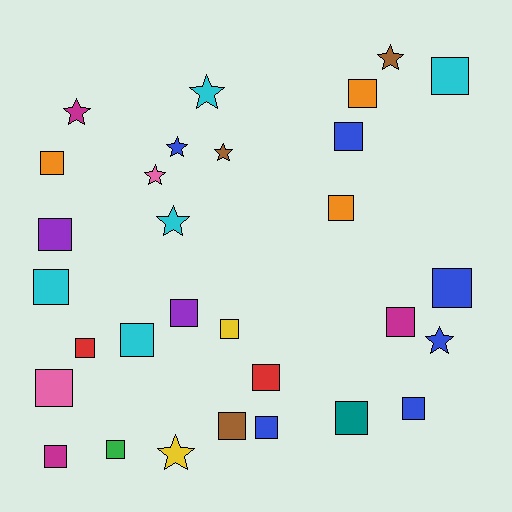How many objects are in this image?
There are 30 objects.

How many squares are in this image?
There are 21 squares.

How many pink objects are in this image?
There are 2 pink objects.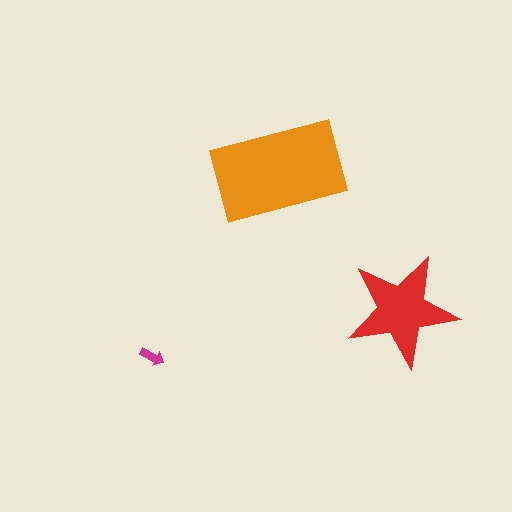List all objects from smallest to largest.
The magenta arrow, the red star, the orange rectangle.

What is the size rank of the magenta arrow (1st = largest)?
3rd.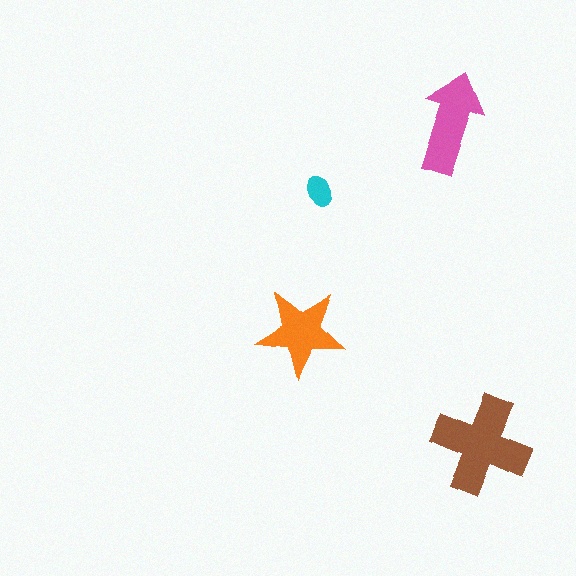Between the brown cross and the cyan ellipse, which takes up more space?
The brown cross.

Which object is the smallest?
The cyan ellipse.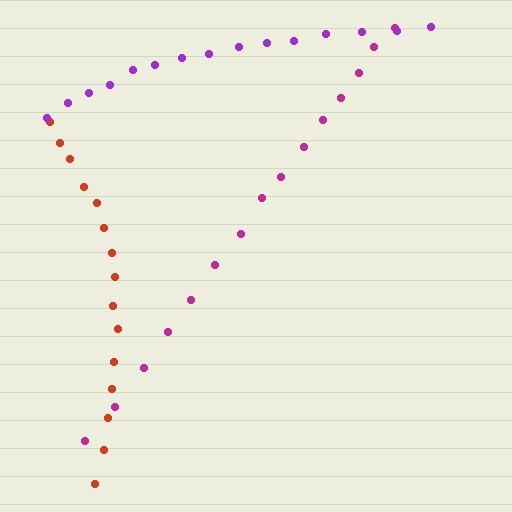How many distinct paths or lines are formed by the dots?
There are 3 distinct paths.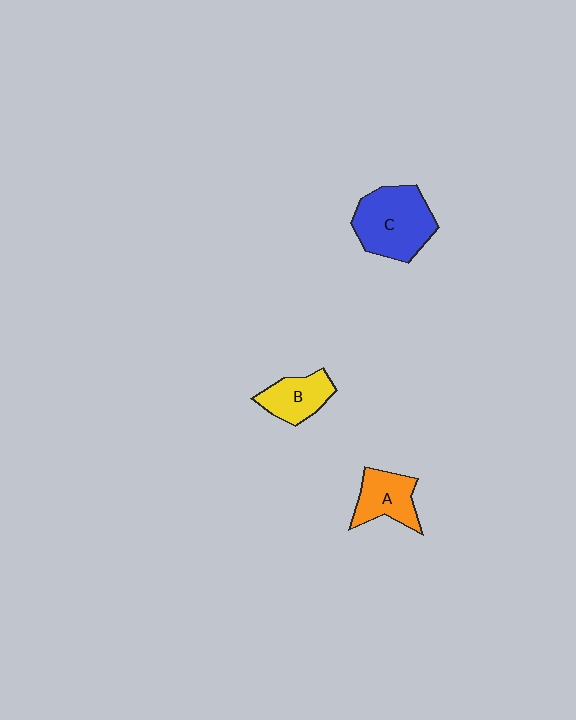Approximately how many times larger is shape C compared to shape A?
Approximately 1.6 times.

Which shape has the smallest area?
Shape B (yellow).